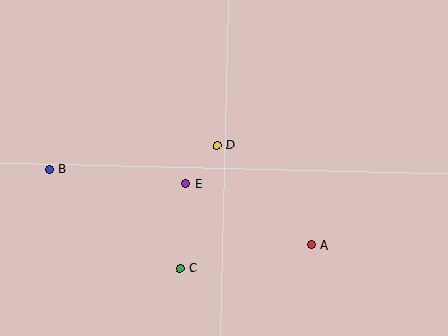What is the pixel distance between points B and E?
The distance between B and E is 137 pixels.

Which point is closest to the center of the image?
Point D at (217, 145) is closest to the center.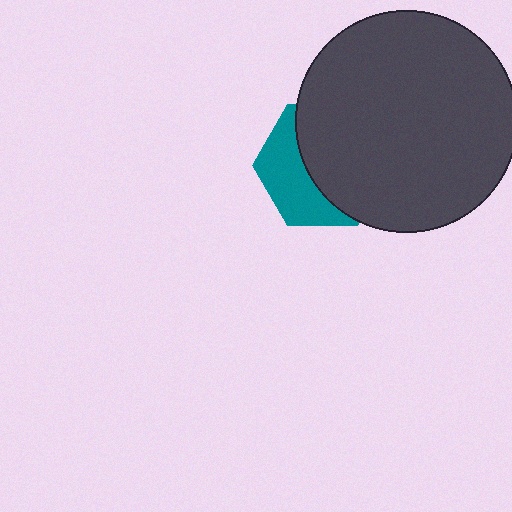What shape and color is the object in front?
The object in front is a dark gray circle.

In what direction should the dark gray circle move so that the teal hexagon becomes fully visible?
The dark gray circle should move right. That is the shortest direction to clear the overlap and leave the teal hexagon fully visible.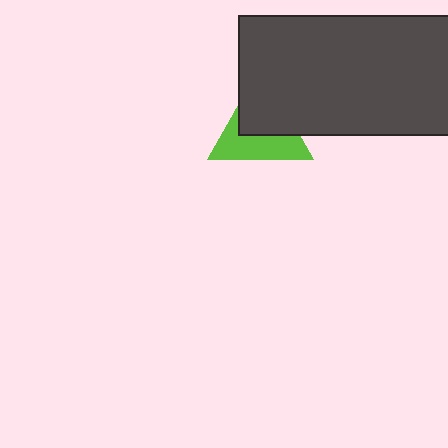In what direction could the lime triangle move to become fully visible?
The lime triangle could move toward the lower-left. That would shift it out from behind the dark gray rectangle entirely.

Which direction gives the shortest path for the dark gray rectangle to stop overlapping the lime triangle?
Moving toward the upper-right gives the shortest separation.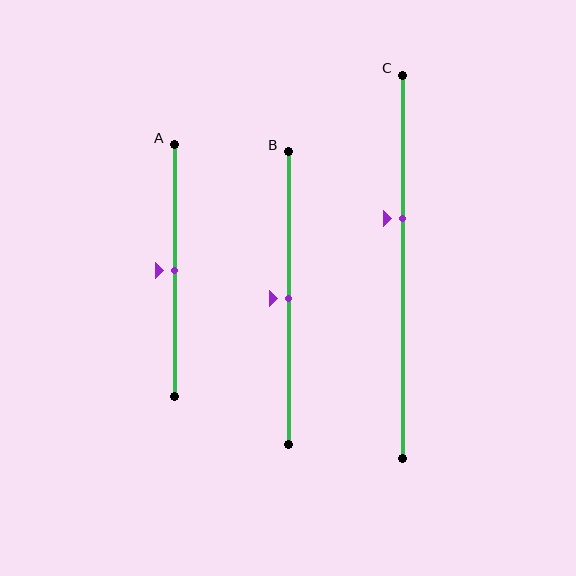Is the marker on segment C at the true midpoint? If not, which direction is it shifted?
No, the marker on segment C is shifted upward by about 13% of the segment length.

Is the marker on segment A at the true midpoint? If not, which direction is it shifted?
Yes, the marker on segment A is at the true midpoint.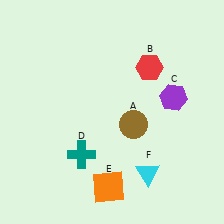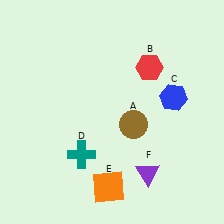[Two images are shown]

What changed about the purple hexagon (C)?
In Image 1, C is purple. In Image 2, it changed to blue.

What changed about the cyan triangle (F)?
In Image 1, F is cyan. In Image 2, it changed to purple.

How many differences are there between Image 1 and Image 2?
There are 2 differences between the two images.